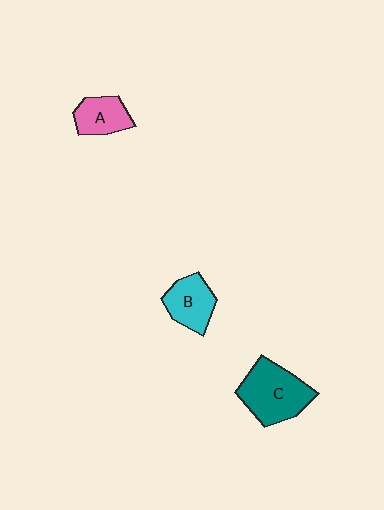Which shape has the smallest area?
Shape A (pink).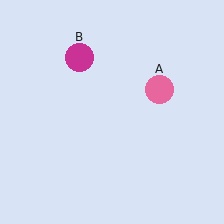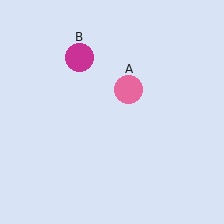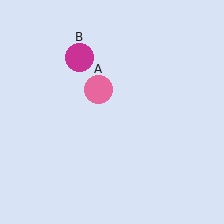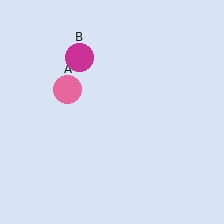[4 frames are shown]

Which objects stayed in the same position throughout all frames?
Magenta circle (object B) remained stationary.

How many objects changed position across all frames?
1 object changed position: pink circle (object A).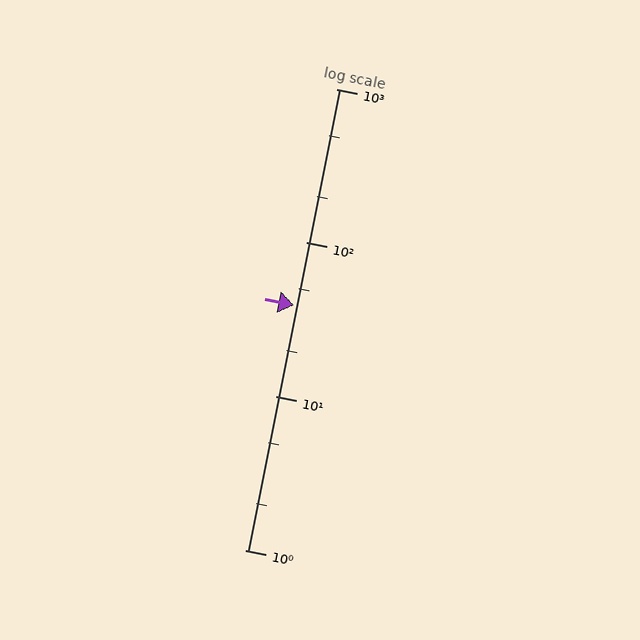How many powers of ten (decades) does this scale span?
The scale spans 3 decades, from 1 to 1000.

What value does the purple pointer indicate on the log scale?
The pointer indicates approximately 39.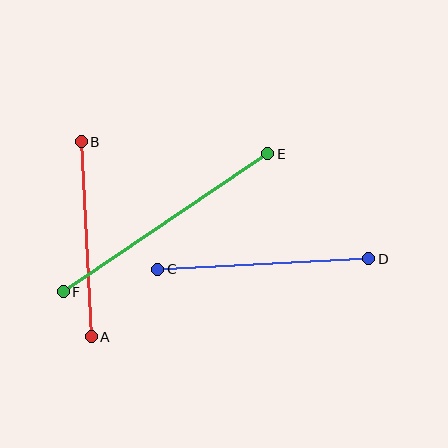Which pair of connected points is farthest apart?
Points E and F are farthest apart.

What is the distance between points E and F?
The distance is approximately 247 pixels.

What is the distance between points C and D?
The distance is approximately 211 pixels.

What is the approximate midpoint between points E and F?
The midpoint is at approximately (166, 223) pixels.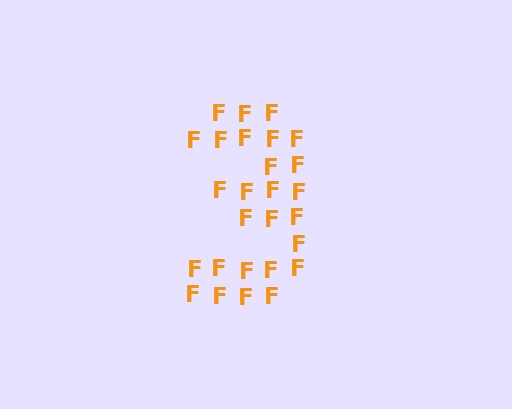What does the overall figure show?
The overall figure shows the digit 3.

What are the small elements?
The small elements are letter F's.